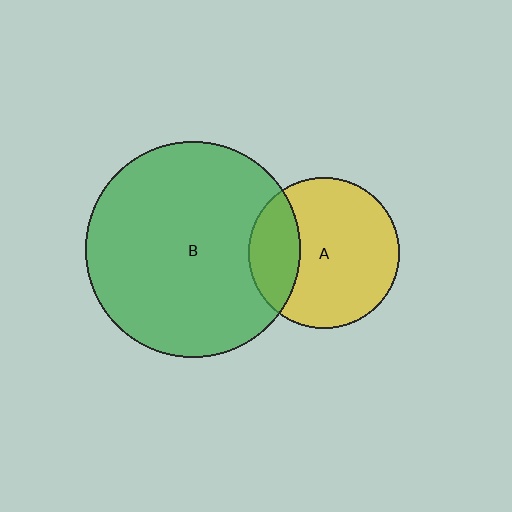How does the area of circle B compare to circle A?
Approximately 2.0 times.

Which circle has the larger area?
Circle B (green).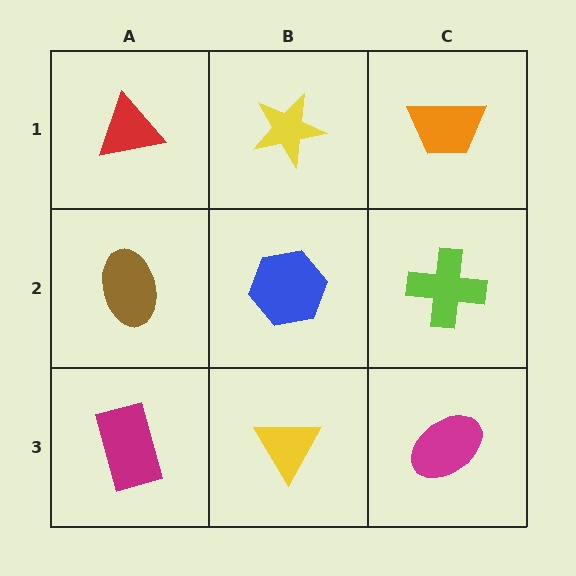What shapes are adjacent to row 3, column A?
A brown ellipse (row 2, column A), a yellow triangle (row 3, column B).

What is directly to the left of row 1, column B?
A red triangle.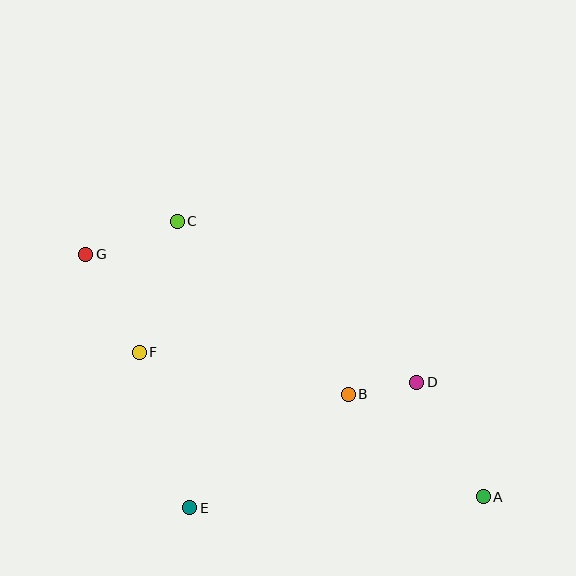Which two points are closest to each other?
Points B and D are closest to each other.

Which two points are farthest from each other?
Points A and G are farthest from each other.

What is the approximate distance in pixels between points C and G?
The distance between C and G is approximately 98 pixels.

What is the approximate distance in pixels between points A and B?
The distance between A and B is approximately 170 pixels.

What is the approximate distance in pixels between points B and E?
The distance between B and E is approximately 195 pixels.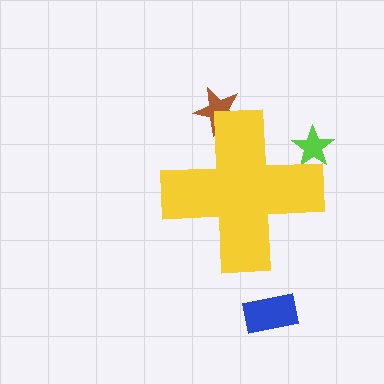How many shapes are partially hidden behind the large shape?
2 shapes are partially hidden.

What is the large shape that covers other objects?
A yellow cross.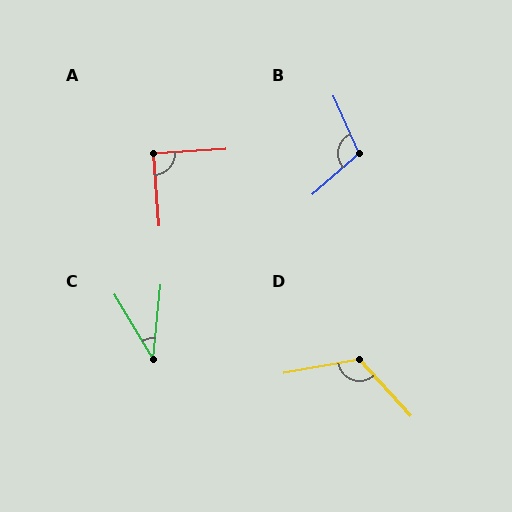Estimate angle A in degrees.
Approximately 90 degrees.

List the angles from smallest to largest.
C (36°), A (90°), B (107°), D (122°).